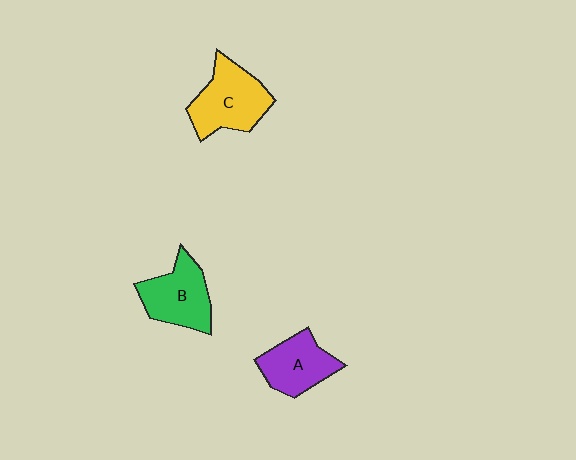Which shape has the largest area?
Shape C (yellow).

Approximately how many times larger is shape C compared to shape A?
Approximately 1.3 times.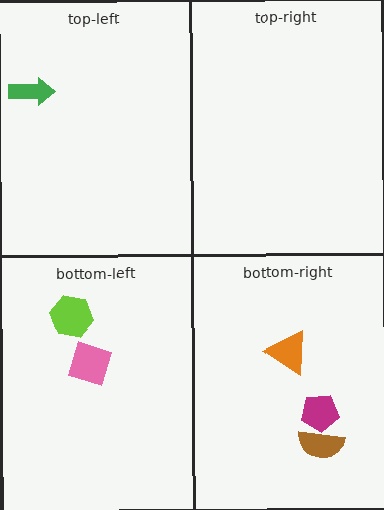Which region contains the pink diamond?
The bottom-left region.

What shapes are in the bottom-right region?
The orange triangle, the magenta pentagon, the brown semicircle.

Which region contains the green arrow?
The top-left region.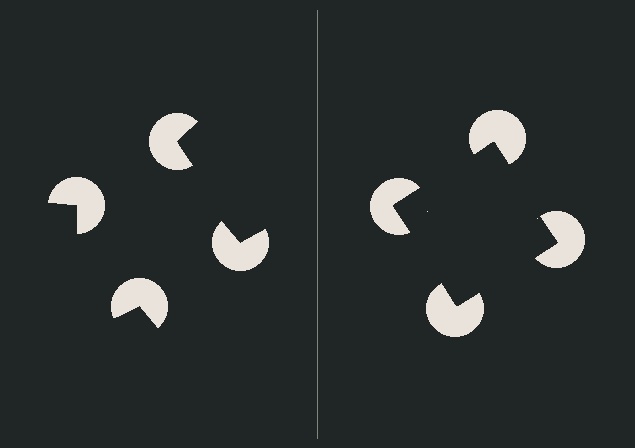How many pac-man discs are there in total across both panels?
8 — 4 on each side.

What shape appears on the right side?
An illusory square.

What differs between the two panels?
The pac-man discs are positioned identically on both sides; only the wedge orientations differ. On the right they align to a square; on the left they are misaligned.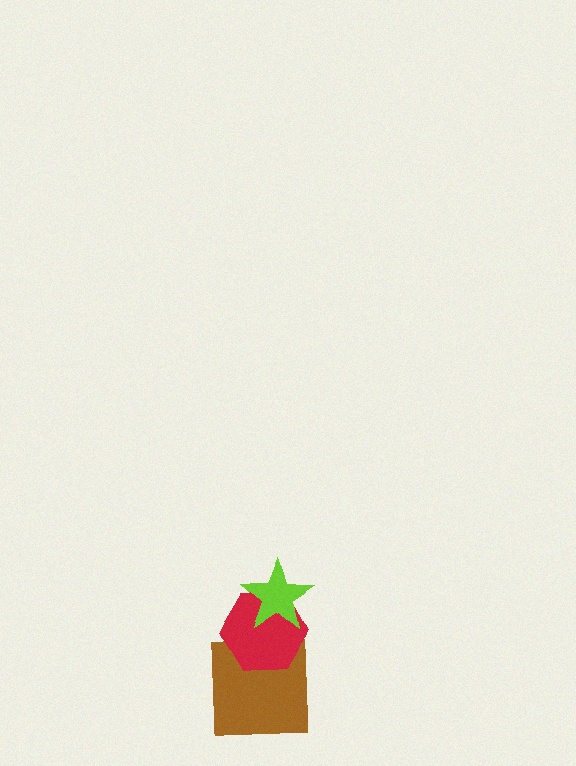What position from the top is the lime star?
The lime star is 1st from the top.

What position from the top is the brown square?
The brown square is 3rd from the top.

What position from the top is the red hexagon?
The red hexagon is 2nd from the top.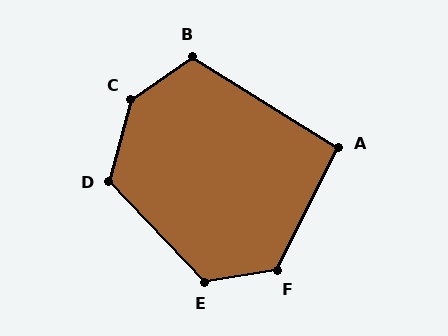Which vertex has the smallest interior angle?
A, at approximately 96 degrees.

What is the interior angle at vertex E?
Approximately 124 degrees (obtuse).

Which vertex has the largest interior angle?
C, at approximately 140 degrees.